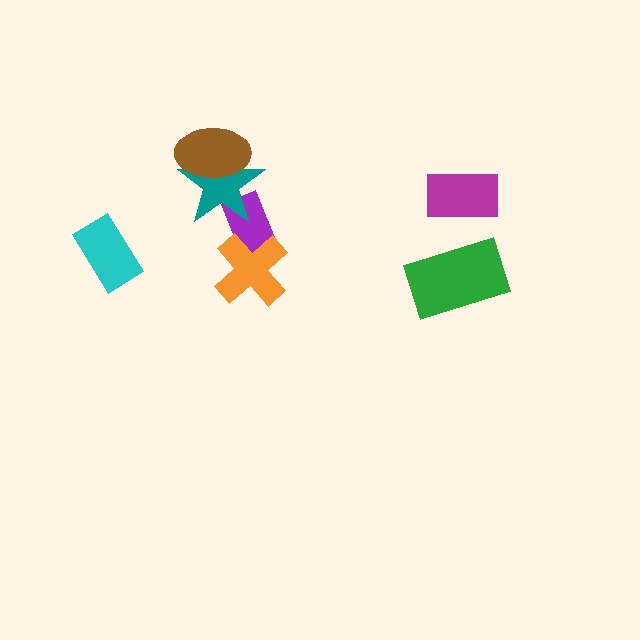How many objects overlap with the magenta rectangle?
0 objects overlap with the magenta rectangle.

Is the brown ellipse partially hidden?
No, no other shape covers it.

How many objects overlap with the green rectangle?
0 objects overlap with the green rectangle.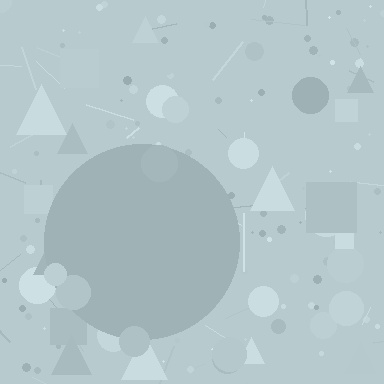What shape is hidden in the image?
A circle is hidden in the image.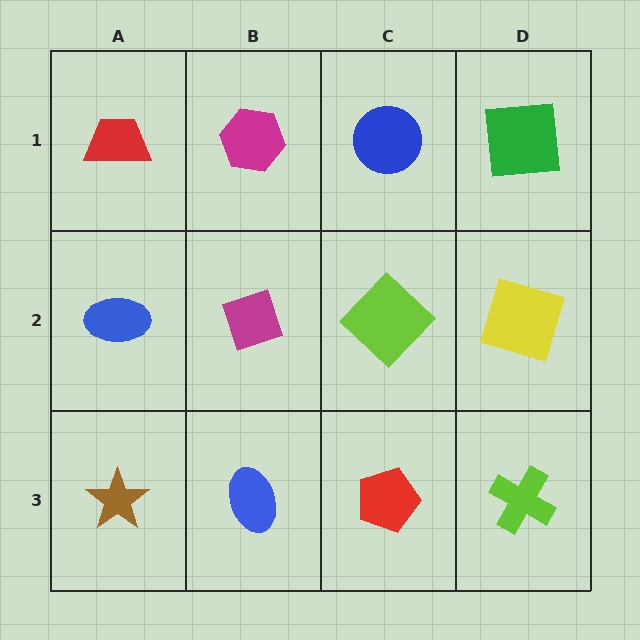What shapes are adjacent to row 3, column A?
A blue ellipse (row 2, column A), a blue ellipse (row 3, column B).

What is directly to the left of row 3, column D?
A red pentagon.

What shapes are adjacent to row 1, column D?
A yellow square (row 2, column D), a blue circle (row 1, column C).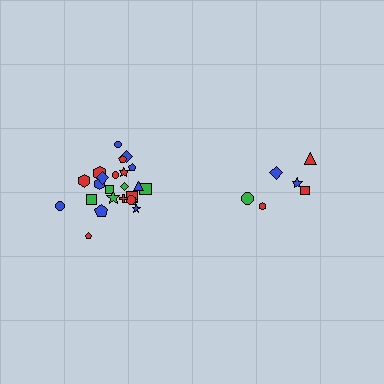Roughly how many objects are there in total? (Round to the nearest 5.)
Roughly 30 objects in total.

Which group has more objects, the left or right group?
The left group.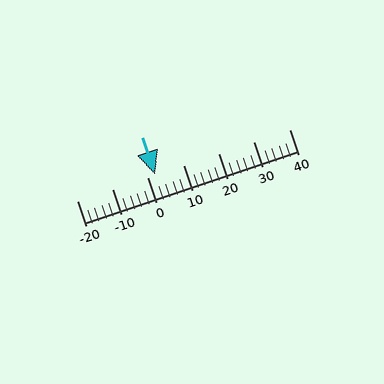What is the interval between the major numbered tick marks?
The major tick marks are spaced 10 units apart.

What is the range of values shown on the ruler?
The ruler shows values from -20 to 40.